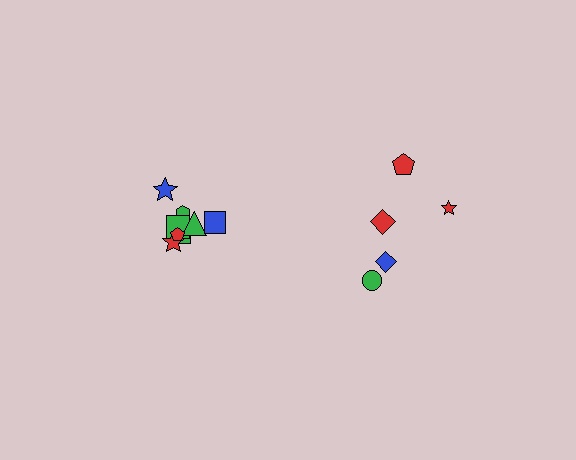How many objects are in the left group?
There are 8 objects.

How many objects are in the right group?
There are 5 objects.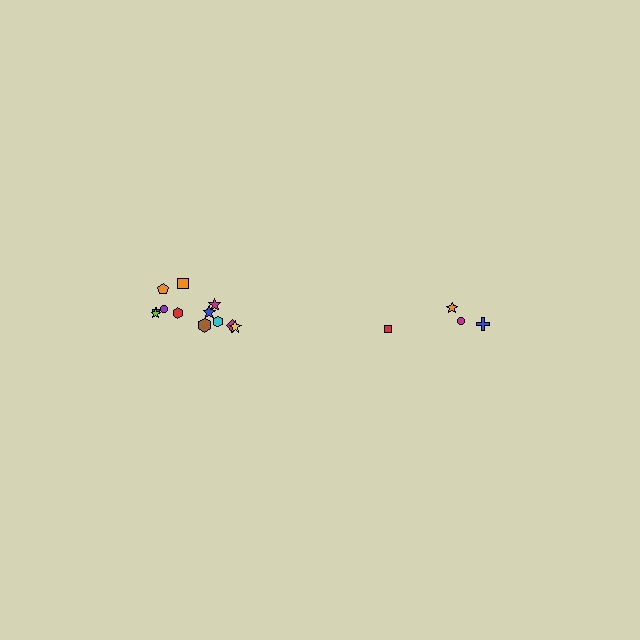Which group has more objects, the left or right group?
The left group.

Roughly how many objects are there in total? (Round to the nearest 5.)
Roughly 15 objects in total.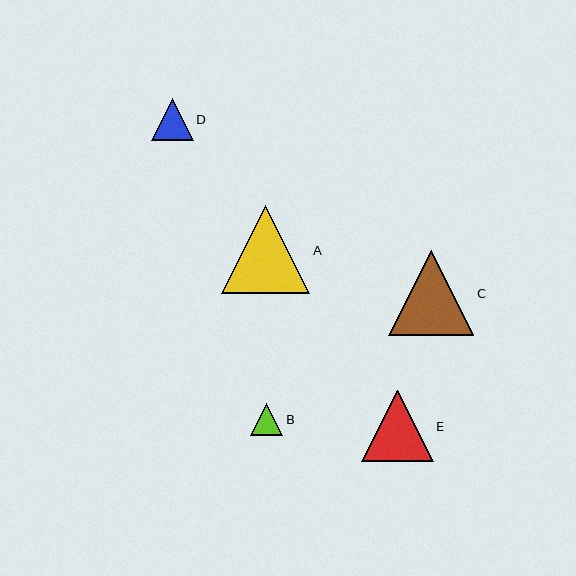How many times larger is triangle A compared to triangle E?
Triangle A is approximately 1.2 times the size of triangle E.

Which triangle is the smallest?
Triangle B is the smallest with a size of approximately 32 pixels.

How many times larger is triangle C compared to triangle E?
Triangle C is approximately 1.2 times the size of triangle E.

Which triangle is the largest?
Triangle A is the largest with a size of approximately 88 pixels.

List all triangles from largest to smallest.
From largest to smallest: A, C, E, D, B.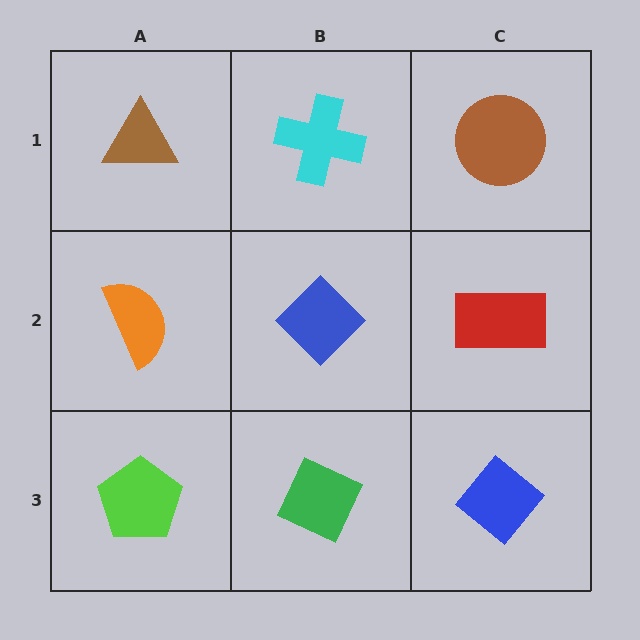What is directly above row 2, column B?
A cyan cross.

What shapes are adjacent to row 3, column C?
A red rectangle (row 2, column C), a green diamond (row 3, column B).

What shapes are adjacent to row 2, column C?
A brown circle (row 1, column C), a blue diamond (row 3, column C), a blue diamond (row 2, column B).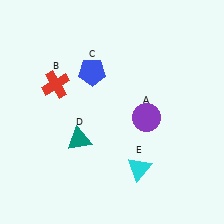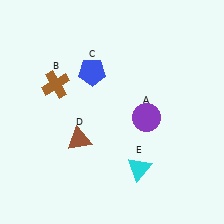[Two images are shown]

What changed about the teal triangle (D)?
In Image 1, D is teal. In Image 2, it changed to brown.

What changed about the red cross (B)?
In Image 1, B is red. In Image 2, it changed to brown.